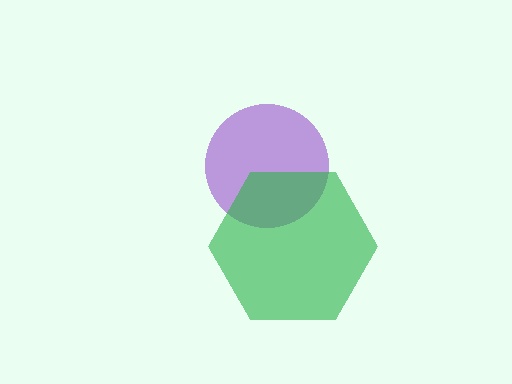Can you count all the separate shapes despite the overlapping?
Yes, there are 2 separate shapes.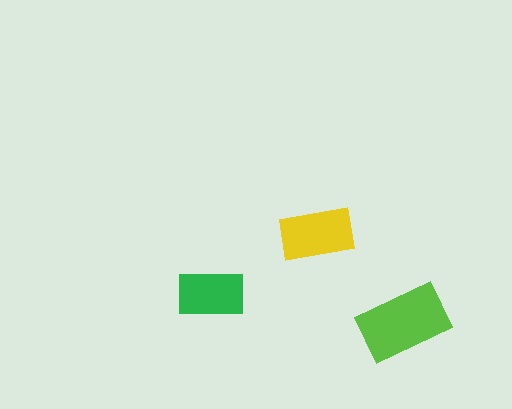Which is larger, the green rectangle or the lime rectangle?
The lime one.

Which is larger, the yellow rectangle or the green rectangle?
The yellow one.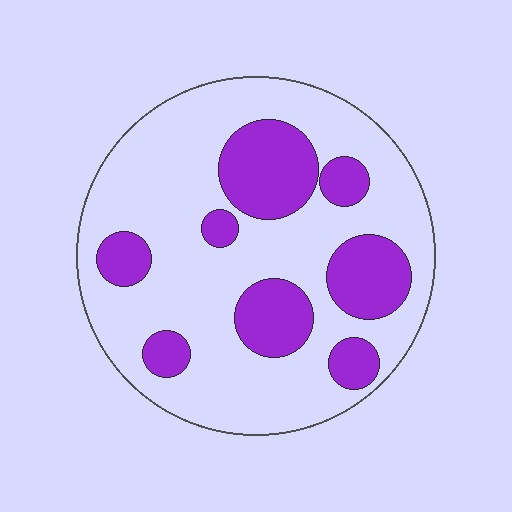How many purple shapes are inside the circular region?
8.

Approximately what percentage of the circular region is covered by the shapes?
Approximately 30%.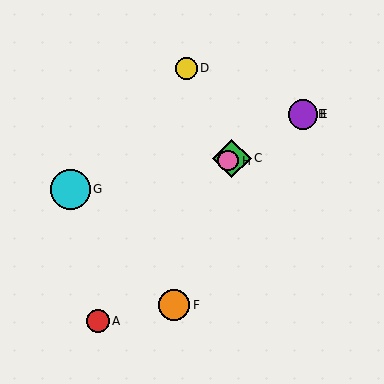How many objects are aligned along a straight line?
4 objects (B, C, E, H) are aligned along a straight line.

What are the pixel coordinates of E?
Object E is at (303, 114).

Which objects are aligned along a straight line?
Objects B, C, E, H are aligned along a straight line.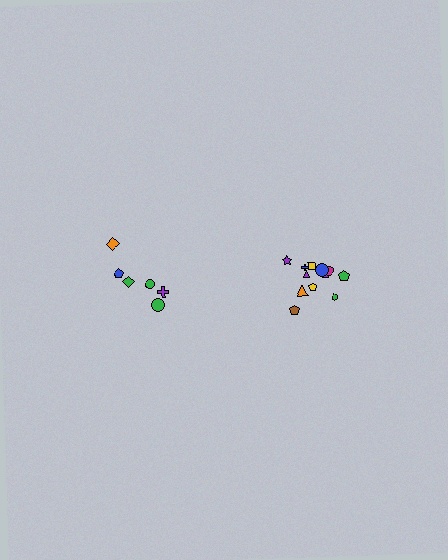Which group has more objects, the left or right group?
The right group.